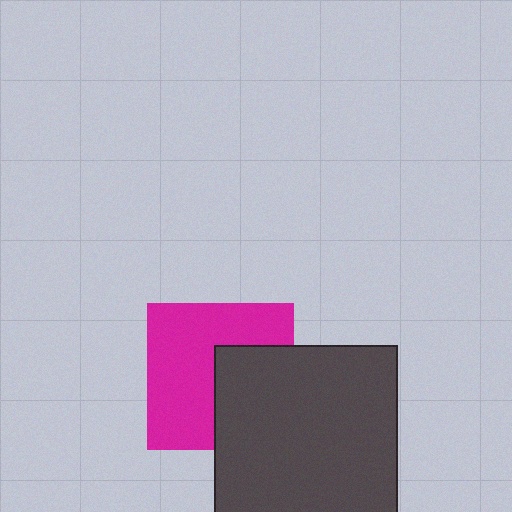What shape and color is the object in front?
The object in front is a dark gray square.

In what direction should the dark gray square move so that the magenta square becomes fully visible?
The dark gray square should move right. That is the shortest direction to clear the overlap and leave the magenta square fully visible.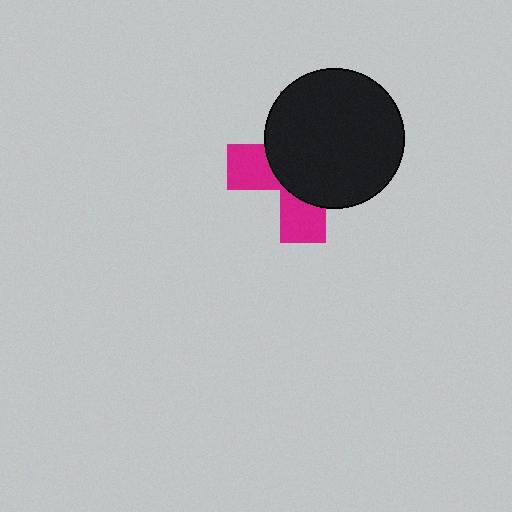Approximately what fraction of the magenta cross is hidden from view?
Roughly 66% of the magenta cross is hidden behind the black circle.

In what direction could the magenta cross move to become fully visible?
The magenta cross could move toward the lower-left. That would shift it out from behind the black circle entirely.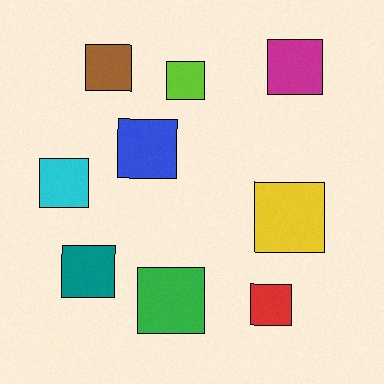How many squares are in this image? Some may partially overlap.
There are 9 squares.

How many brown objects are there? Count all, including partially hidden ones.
There is 1 brown object.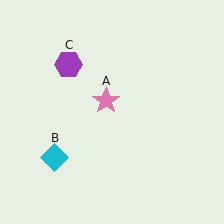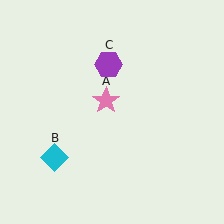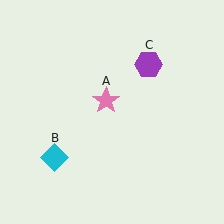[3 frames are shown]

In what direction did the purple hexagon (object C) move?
The purple hexagon (object C) moved right.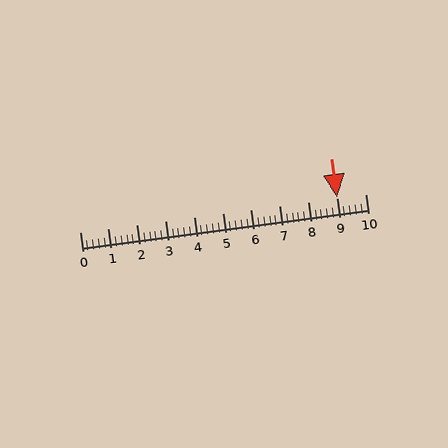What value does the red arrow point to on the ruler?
The red arrow points to approximately 9.0.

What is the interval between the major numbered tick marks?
The major tick marks are spaced 1 units apart.